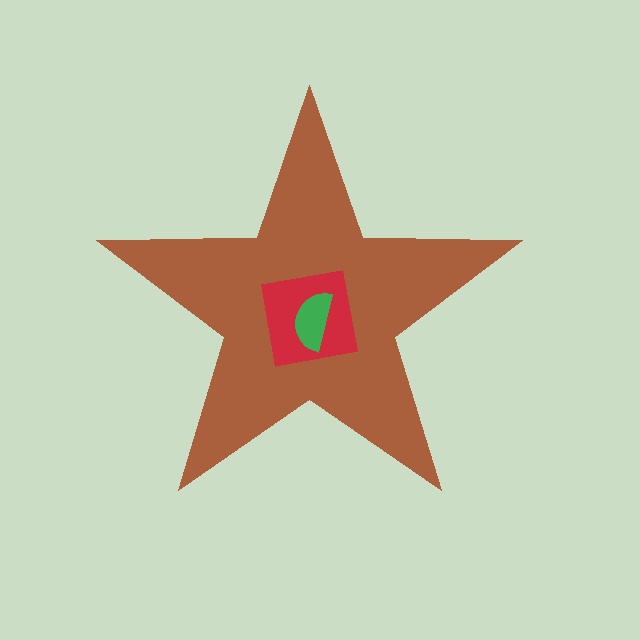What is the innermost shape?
The green semicircle.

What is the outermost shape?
The brown star.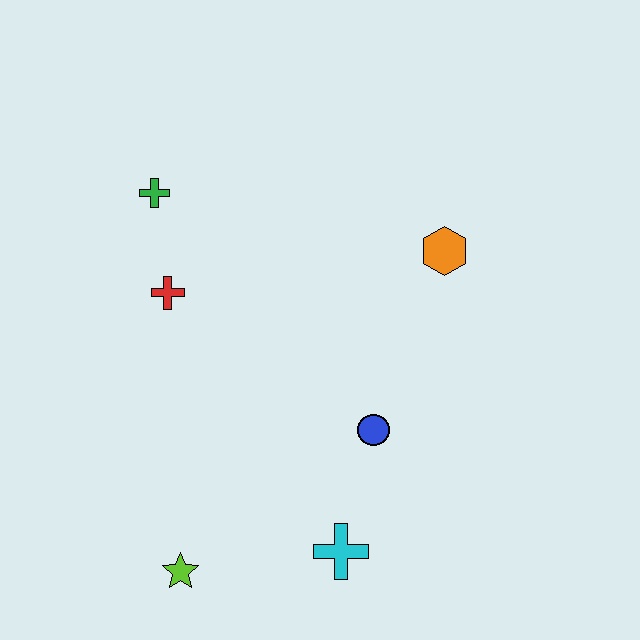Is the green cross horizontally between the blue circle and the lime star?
No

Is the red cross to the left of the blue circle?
Yes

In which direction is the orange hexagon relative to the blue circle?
The orange hexagon is above the blue circle.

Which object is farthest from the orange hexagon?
The lime star is farthest from the orange hexagon.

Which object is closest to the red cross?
The green cross is closest to the red cross.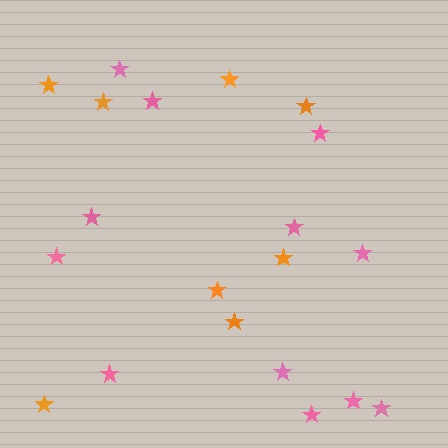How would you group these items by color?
There are 2 groups: one group of pink stars (12) and one group of orange stars (8).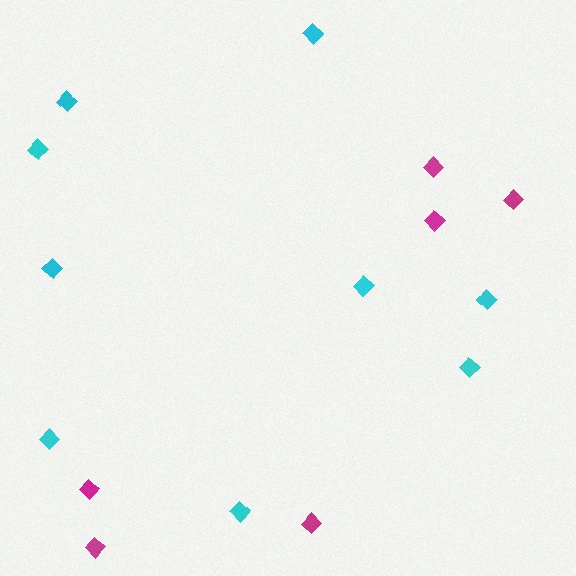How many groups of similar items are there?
There are 2 groups: one group of magenta diamonds (6) and one group of cyan diamonds (9).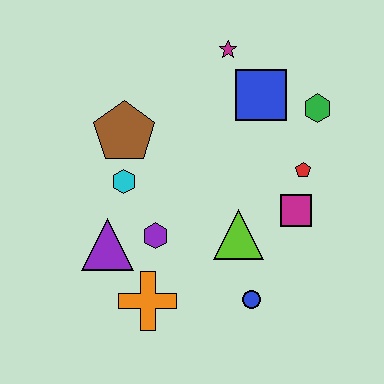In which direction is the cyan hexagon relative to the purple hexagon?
The cyan hexagon is above the purple hexagon.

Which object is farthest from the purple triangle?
The green hexagon is farthest from the purple triangle.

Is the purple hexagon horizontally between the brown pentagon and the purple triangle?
No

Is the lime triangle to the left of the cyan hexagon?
No